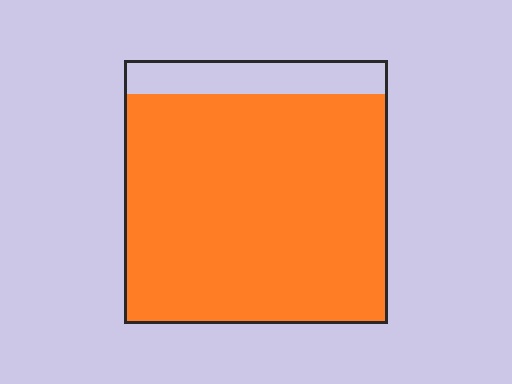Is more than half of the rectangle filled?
Yes.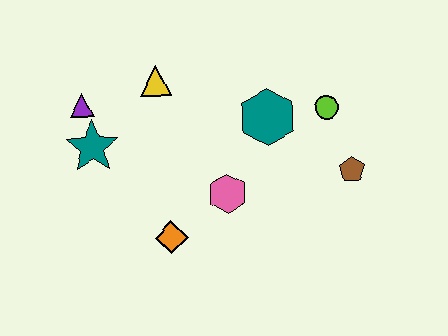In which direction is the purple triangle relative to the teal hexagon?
The purple triangle is to the left of the teal hexagon.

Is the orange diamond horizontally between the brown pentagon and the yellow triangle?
Yes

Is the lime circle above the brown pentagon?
Yes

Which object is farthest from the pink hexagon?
The purple triangle is farthest from the pink hexagon.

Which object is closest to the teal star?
The purple triangle is closest to the teal star.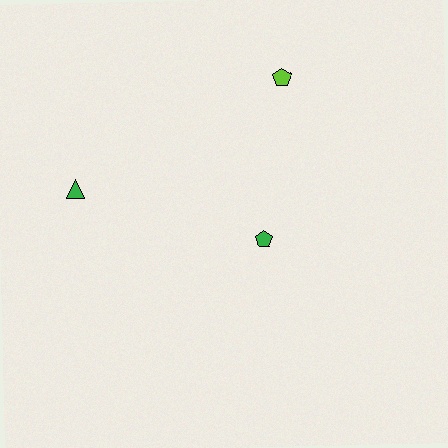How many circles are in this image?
There are no circles.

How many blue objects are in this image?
There are no blue objects.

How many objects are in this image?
There are 3 objects.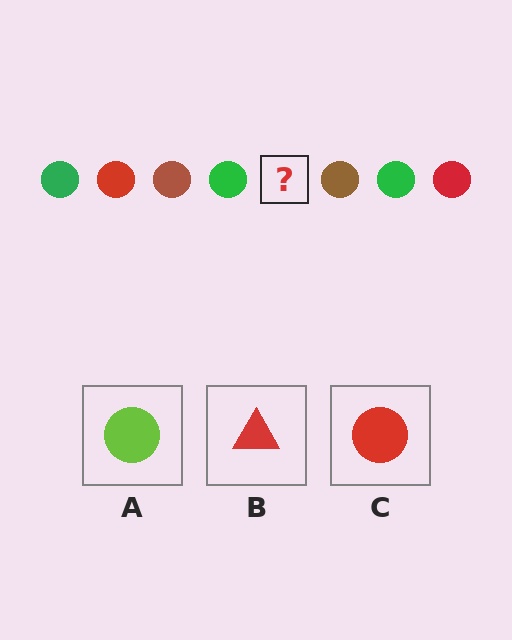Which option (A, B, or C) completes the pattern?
C.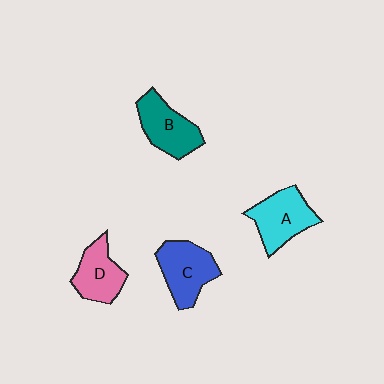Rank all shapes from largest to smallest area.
From largest to smallest: C (blue), A (cyan), B (teal), D (pink).